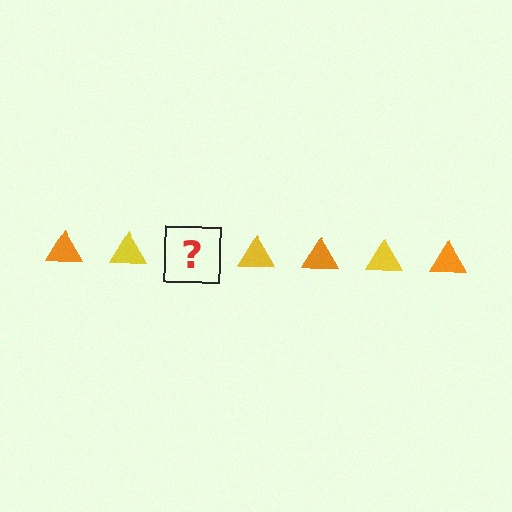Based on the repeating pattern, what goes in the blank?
The blank should be an orange triangle.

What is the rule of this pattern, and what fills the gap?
The rule is that the pattern cycles through orange, yellow triangles. The gap should be filled with an orange triangle.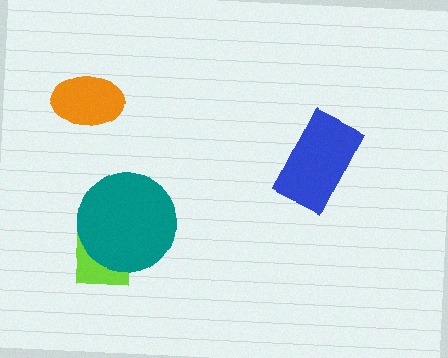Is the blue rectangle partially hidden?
No, no other shape covers it.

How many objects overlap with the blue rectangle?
0 objects overlap with the blue rectangle.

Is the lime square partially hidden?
Yes, it is partially covered by another shape.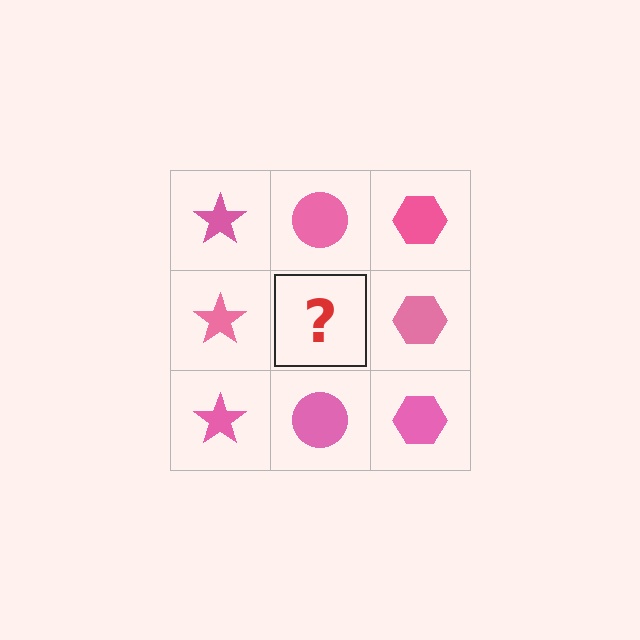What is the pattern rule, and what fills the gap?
The rule is that each column has a consistent shape. The gap should be filled with a pink circle.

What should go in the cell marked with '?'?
The missing cell should contain a pink circle.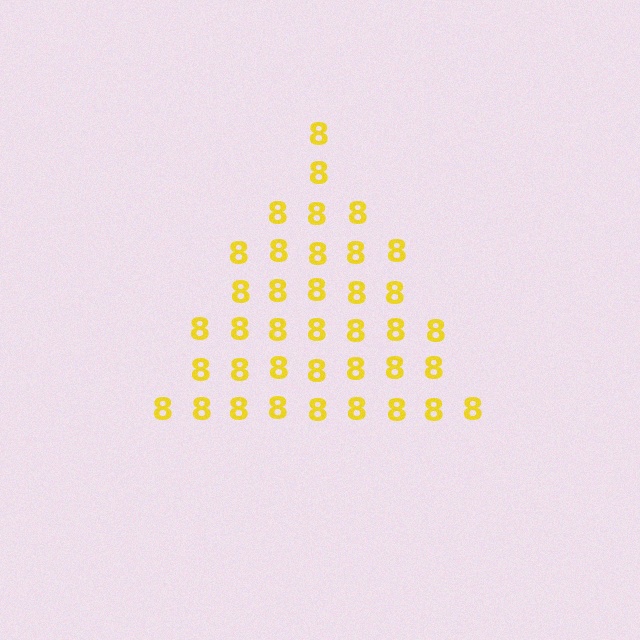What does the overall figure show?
The overall figure shows a triangle.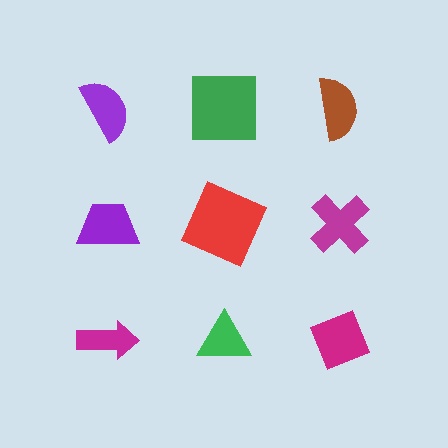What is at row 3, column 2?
A green triangle.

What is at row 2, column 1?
A purple trapezoid.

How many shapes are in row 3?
3 shapes.